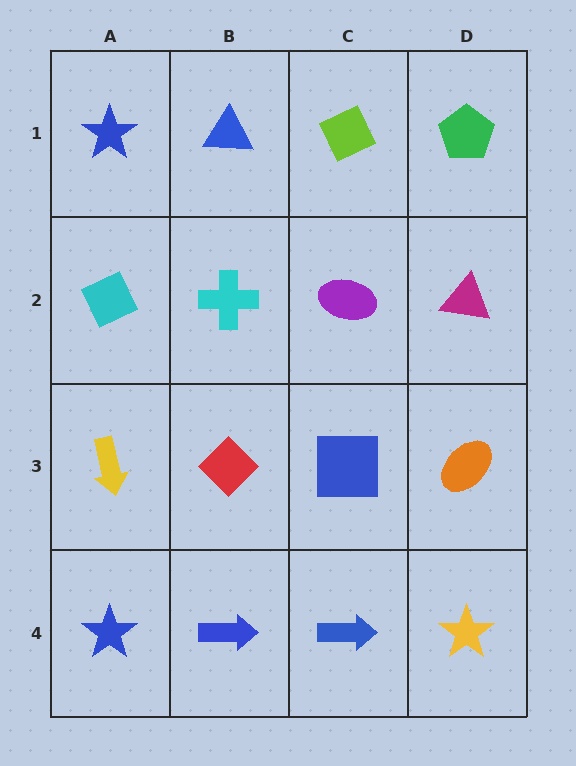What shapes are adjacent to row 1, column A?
A cyan diamond (row 2, column A), a blue triangle (row 1, column B).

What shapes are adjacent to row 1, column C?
A purple ellipse (row 2, column C), a blue triangle (row 1, column B), a green pentagon (row 1, column D).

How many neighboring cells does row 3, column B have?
4.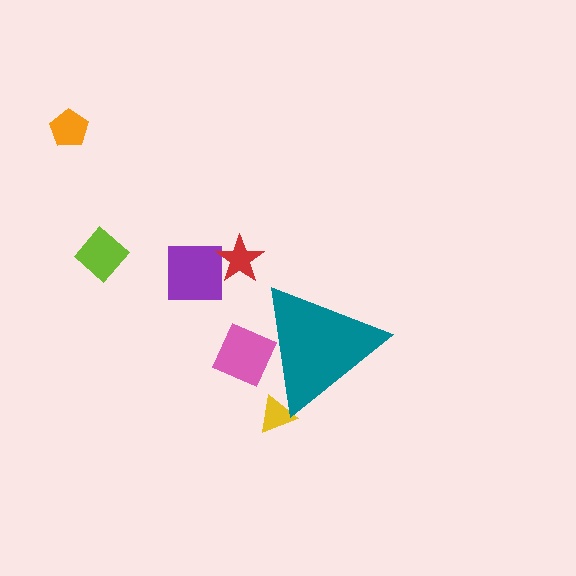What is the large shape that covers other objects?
A teal triangle.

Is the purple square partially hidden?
No, the purple square is fully visible.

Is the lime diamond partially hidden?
No, the lime diamond is fully visible.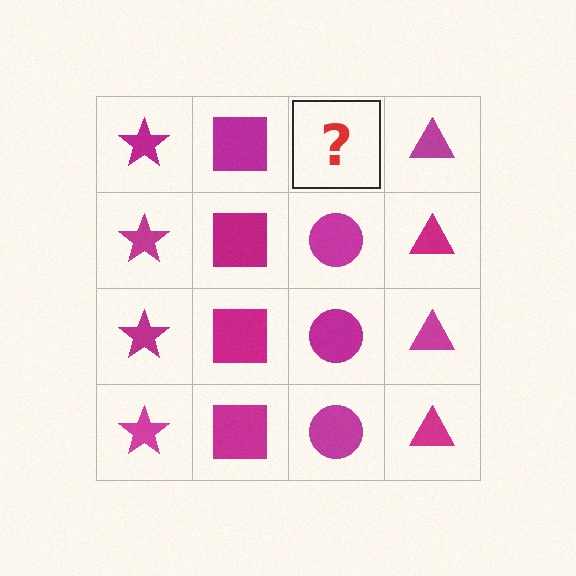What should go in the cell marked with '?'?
The missing cell should contain a magenta circle.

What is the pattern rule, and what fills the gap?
The rule is that each column has a consistent shape. The gap should be filled with a magenta circle.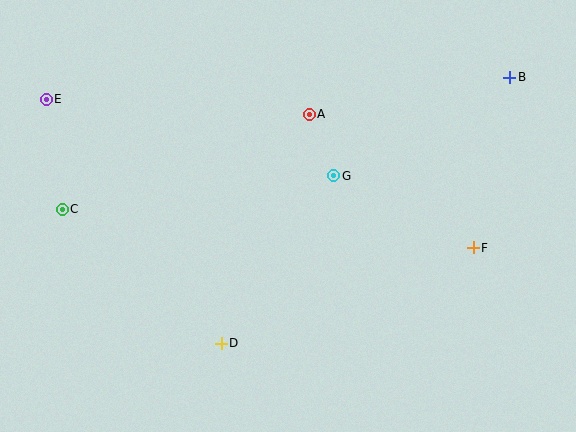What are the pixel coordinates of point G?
Point G is at (334, 176).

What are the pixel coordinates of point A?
Point A is at (309, 114).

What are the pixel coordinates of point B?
Point B is at (510, 77).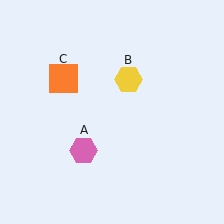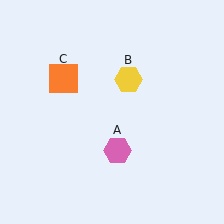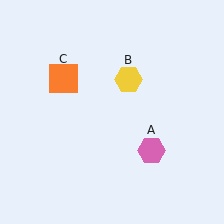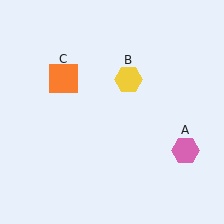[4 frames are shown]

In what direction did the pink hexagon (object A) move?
The pink hexagon (object A) moved right.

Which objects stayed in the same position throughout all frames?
Yellow hexagon (object B) and orange square (object C) remained stationary.